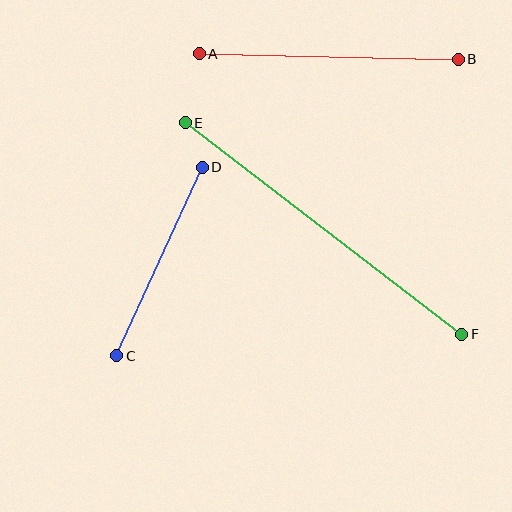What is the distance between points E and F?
The distance is approximately 348 pixels.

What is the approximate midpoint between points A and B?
The midpoint is at approximately (329, 56) pixels.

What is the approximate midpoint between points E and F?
The midpoint is at approximately (324, 229) pixels.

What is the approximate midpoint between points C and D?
The midpoint is at approximately (160, 261) pixels.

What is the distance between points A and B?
The distance is approximately 259 pixels.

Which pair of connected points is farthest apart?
Points E and F are farthest apart.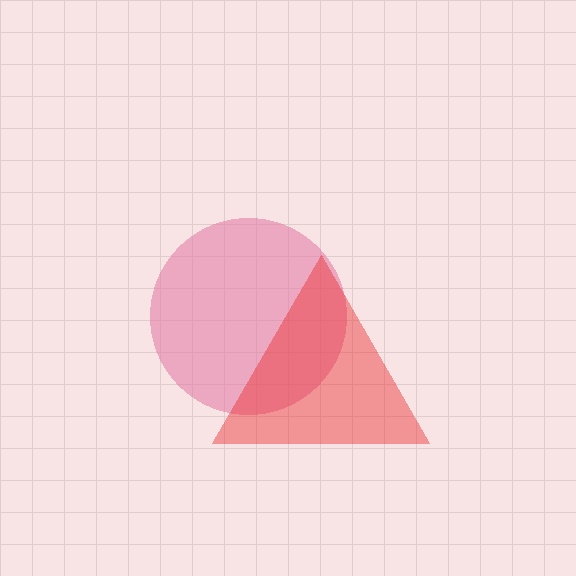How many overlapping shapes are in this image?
There are 2 overlapping shapes in the image.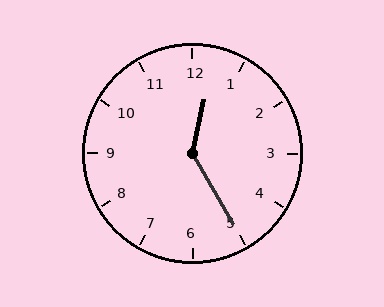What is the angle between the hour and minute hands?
Approximately 138 degrees.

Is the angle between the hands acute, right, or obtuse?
It is obtuse.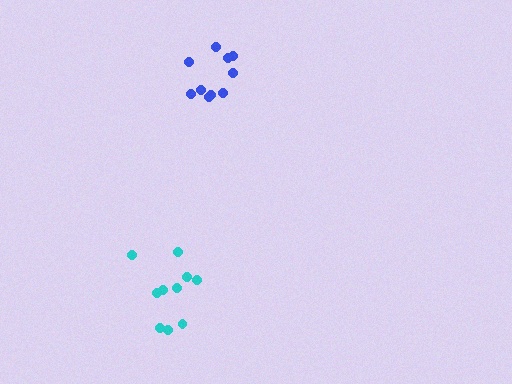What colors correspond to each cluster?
The clusters are colored: blue, cyan.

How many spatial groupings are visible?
There are 2 spatial groupings.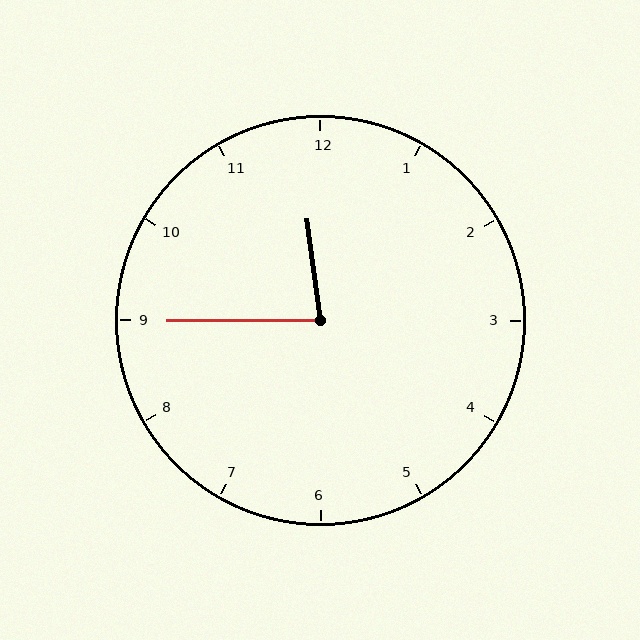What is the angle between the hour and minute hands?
Approximately 82 degrees.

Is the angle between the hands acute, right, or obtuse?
It is acute.